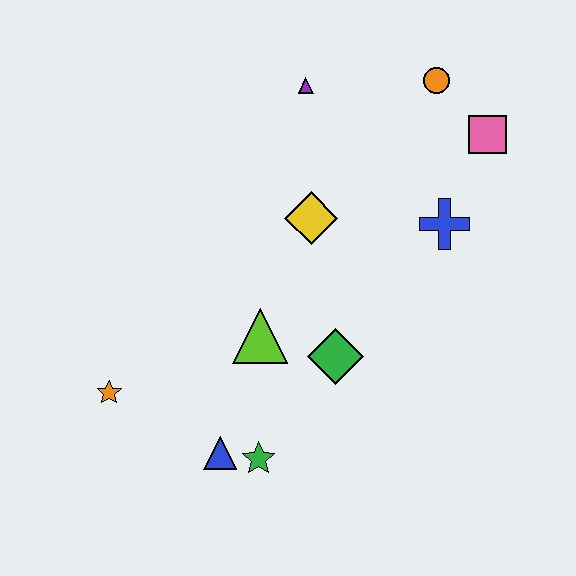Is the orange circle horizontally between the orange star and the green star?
No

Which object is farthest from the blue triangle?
The orange circle is farthest from the blue triangle.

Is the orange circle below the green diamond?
No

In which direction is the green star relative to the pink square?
The green star is below the pink square.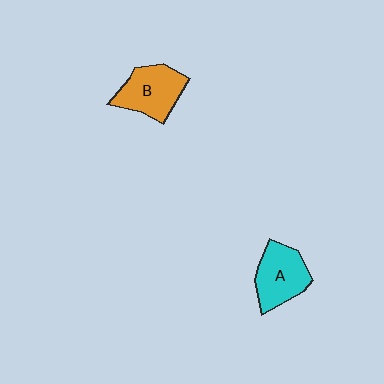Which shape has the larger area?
Shape B (orange).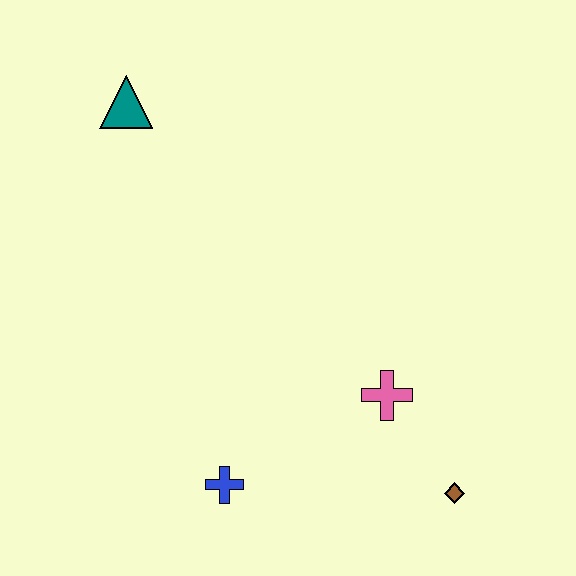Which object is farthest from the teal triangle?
The brown diamond is farthest from the teal triangle.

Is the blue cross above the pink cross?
No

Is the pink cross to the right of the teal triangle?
Yes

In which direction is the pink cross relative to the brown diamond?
The pink cross is above the brown diamond.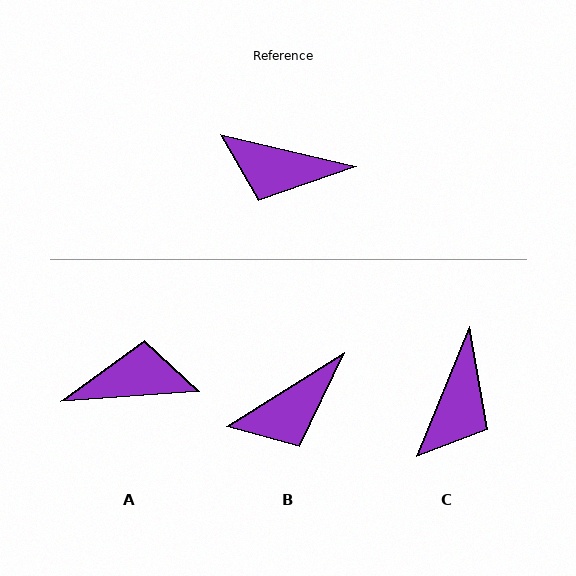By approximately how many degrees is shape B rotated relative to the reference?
Approximately 45 degrees counter-clockwise.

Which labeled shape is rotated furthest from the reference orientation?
A, about 163 degrees away.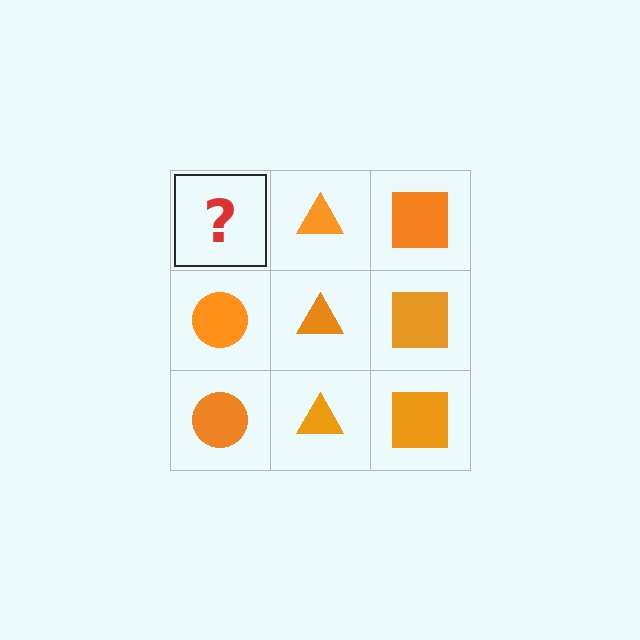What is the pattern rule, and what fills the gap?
The rule is that each column has a consistent shape. The gap should be filled with an orange circle.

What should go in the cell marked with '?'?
The missing cell should contain an orange circle.